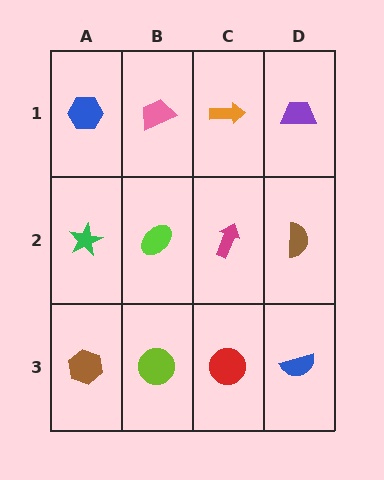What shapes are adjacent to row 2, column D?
A purple trapezoid (row 1, column D), a blue semicircle (row 3, column D), a magenta arrow (row 2, column C).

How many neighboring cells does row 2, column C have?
4.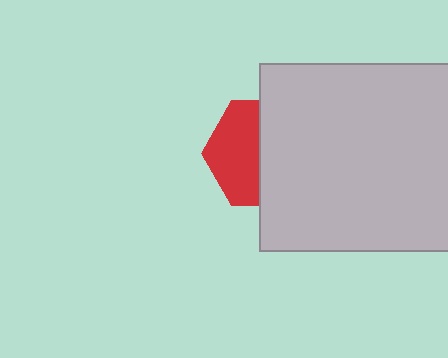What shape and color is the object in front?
The object in front is a light gray rectangle.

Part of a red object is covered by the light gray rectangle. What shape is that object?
It is a hexagon.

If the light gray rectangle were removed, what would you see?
You would see the complete red hexagon.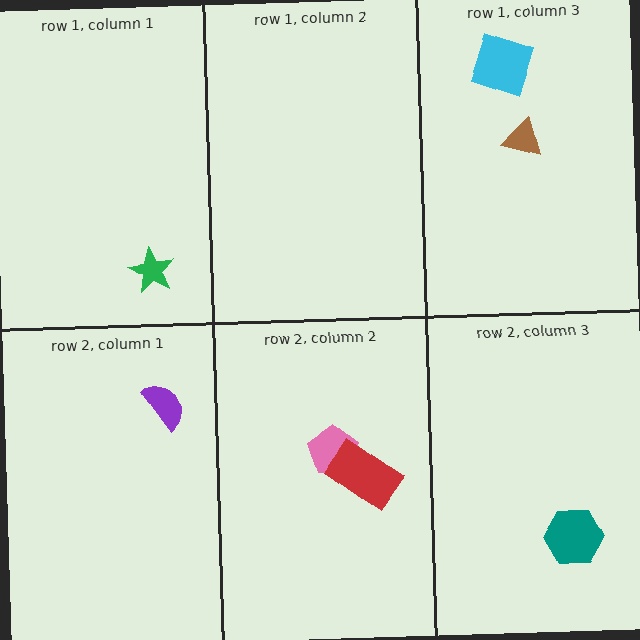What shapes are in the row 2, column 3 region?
The teal hexagon.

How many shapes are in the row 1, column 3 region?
2.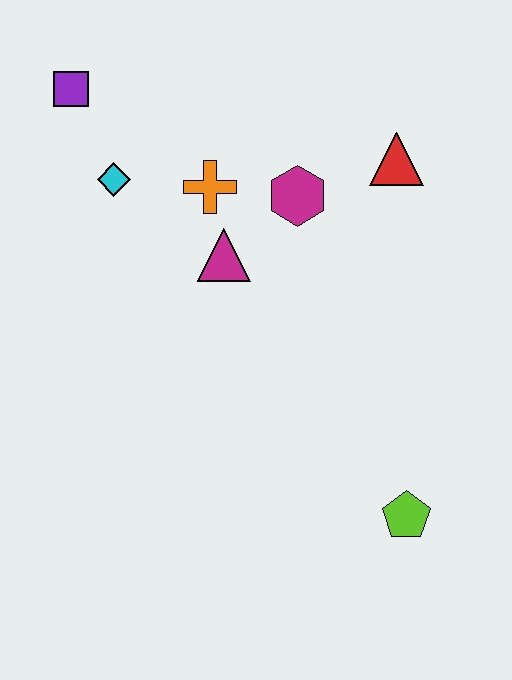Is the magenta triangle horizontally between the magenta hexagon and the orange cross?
Yes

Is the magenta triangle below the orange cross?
Yes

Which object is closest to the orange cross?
The magenta triangle is closest to the orange cross.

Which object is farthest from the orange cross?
The lime pentagon is farthest from the orange cross.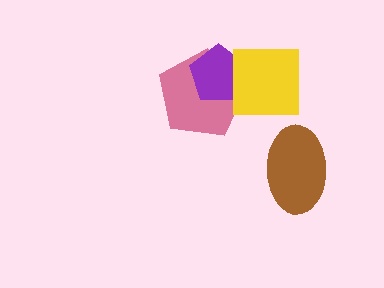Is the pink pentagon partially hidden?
Yes, it is partially covered by another shape.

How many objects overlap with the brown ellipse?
0 objects overlap with the brown ellipse.